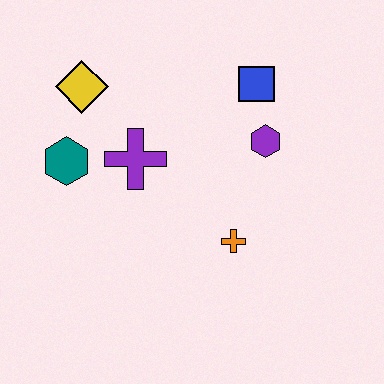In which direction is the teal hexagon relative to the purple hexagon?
The teal hexagon is to the left of the purple hexagon.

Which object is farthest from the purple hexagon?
The teal hexagon is farthest from the purple hexagon.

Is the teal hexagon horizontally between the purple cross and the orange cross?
No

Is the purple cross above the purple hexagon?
No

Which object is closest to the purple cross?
The teal hexagon is closest to the purple cross.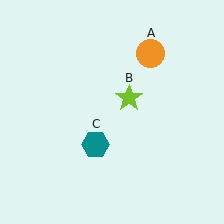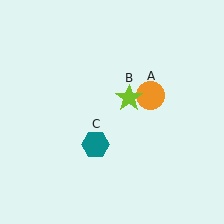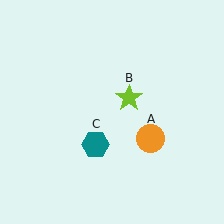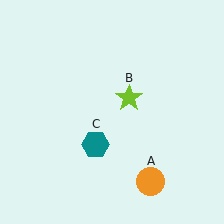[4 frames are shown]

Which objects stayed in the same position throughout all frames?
Lime star (object B) and teal hexagon (object C) remained stationary.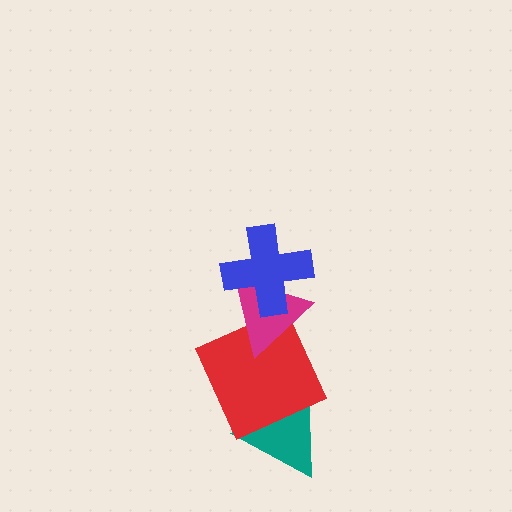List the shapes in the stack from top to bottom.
From top to bottom: the blue cross, the magenta triangle, the red square, the teal triangle.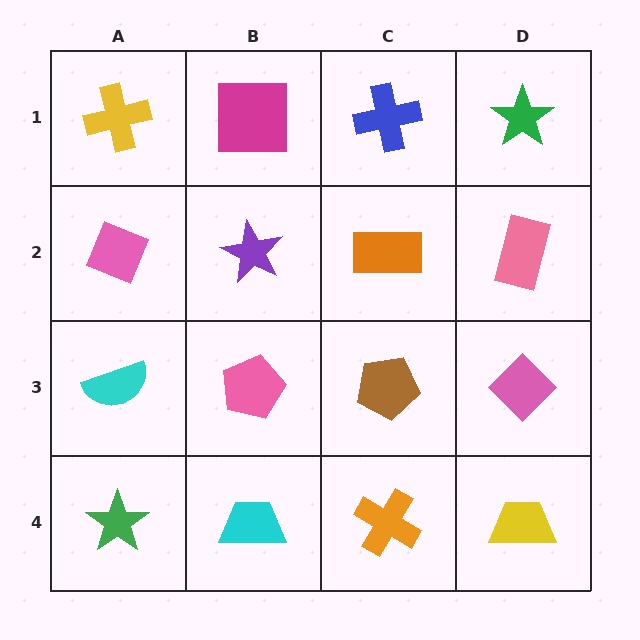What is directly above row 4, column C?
A brown pentagon.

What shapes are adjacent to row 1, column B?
A purple star (row 2, column B), a yellow cross (row 1, column A), a blue cross (row 1, column C).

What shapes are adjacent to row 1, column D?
A pink rectangle (row 2, column D), a blue cross (row 1, column C).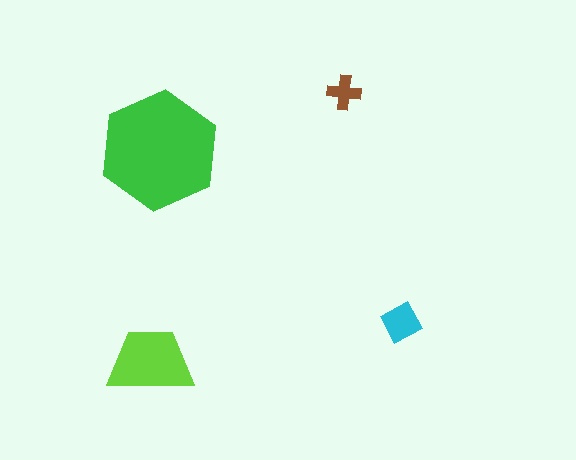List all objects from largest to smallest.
The green hexagon, the lime trapezoid, the cyan diamond, the brown cross.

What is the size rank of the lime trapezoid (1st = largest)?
2nd.